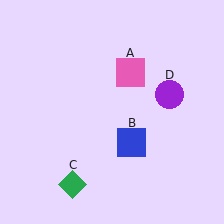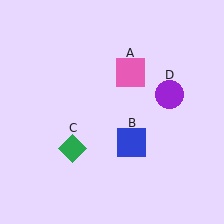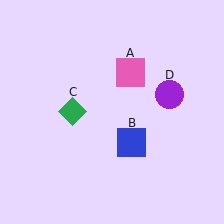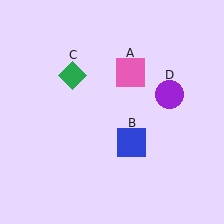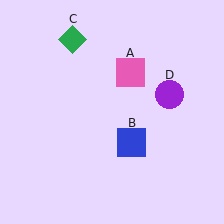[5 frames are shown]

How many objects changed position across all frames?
1 object changed position: green diamond (object C).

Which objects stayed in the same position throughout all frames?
Pink square (object A) and blue square (object B) and purple circle (object D) remained stationary.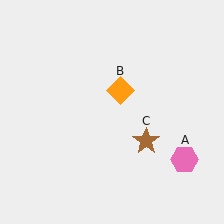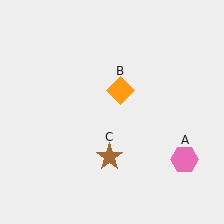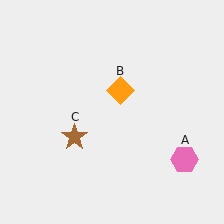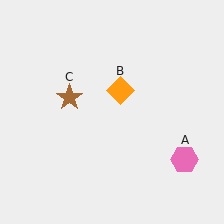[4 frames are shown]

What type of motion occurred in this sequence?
The brown star (object C) rotated clockwise around the center of the scene.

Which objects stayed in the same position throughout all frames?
Pink hexagon (object A) and orange diamond (object B) remained stationary.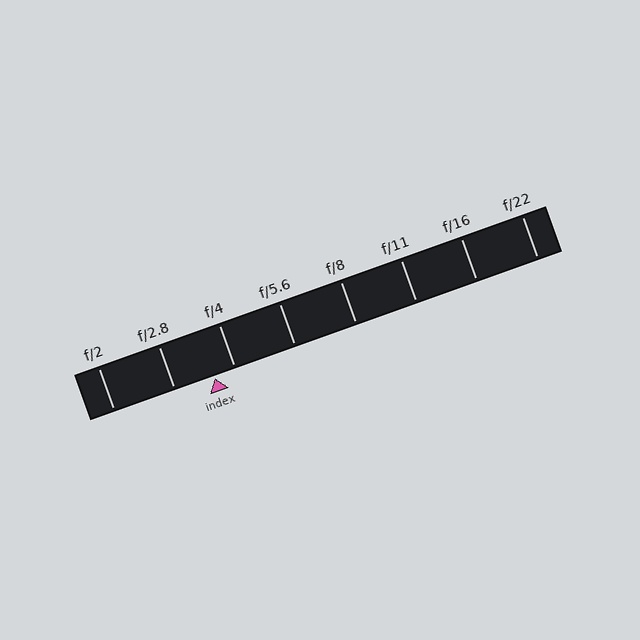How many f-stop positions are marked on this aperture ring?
There are 8 f-stop positions marked.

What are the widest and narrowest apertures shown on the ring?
The widest aperture shown is f/2 and the narrowest is f/22.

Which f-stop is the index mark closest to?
The index mark is closest to f/4.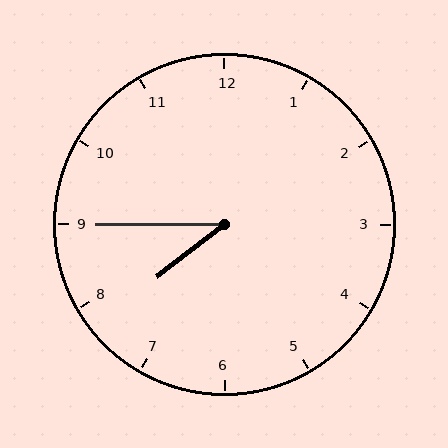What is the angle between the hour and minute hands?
Approximately 38 degrees.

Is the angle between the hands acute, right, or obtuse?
It is acute.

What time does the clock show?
7:45.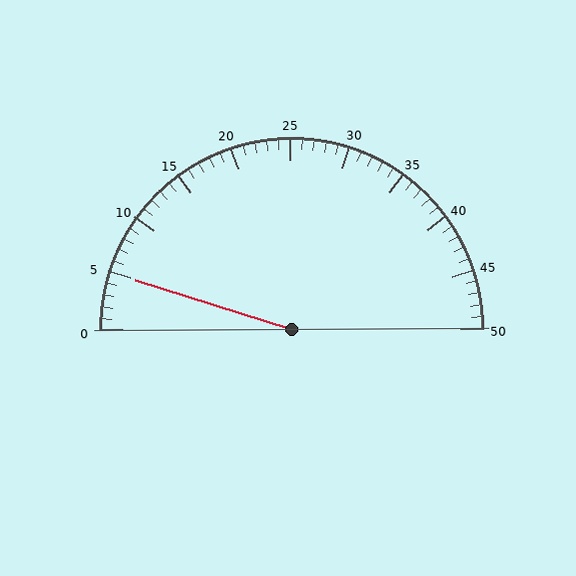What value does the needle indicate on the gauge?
The needle indicates approximately 5.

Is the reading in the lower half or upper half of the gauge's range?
The reading is in the lower half of the range (0 to 50).